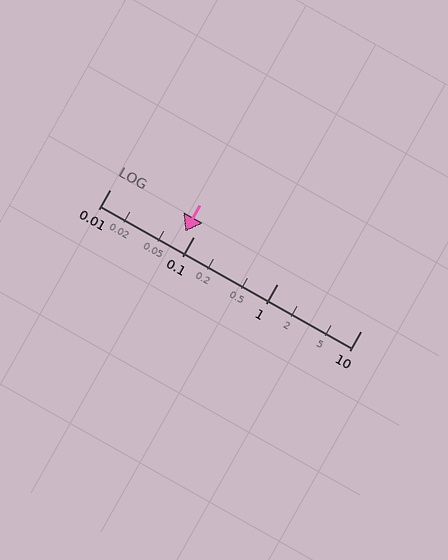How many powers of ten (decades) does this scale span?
The scale spans 3 decades, from 0.01 to 10.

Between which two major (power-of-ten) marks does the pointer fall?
The pointer is between 0.01 and 0.1.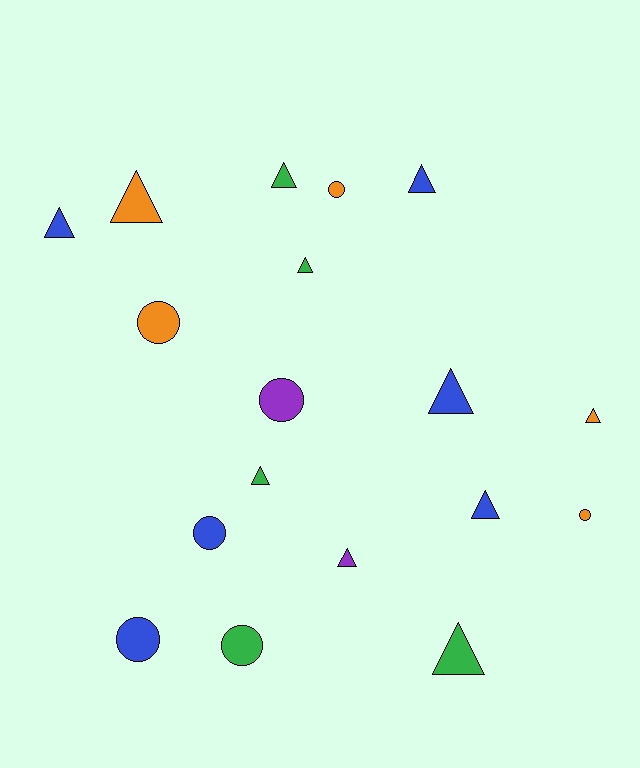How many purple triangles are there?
There is 1 purple triangle.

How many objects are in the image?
There are 18 objects.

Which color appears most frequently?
Blue, with 6 objects.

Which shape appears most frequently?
Triangle, with 11 objects.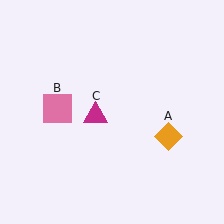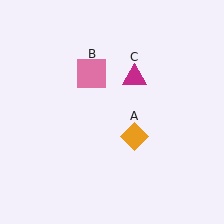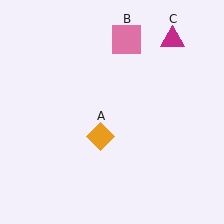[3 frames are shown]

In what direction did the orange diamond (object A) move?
The orange diamond (object A) moved left.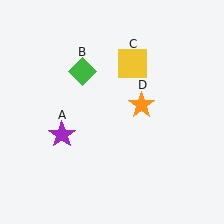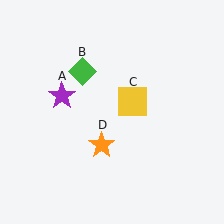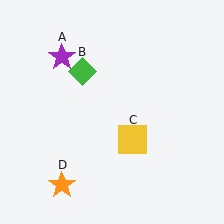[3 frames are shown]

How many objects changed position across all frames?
3 objects changed position: purple star (object A), yellow square (object C), orange star (object D).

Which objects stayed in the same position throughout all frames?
Green diamond (object B) remained stationary.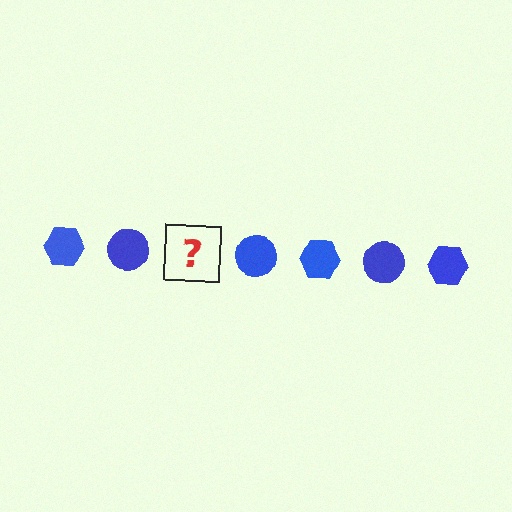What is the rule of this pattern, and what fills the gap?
The rule is that the pattern cycles through hexagon, circle shapes in blue. The gap should be filled with a blue hexagon.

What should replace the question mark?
The question mark should be replaced with a blue hexagon.